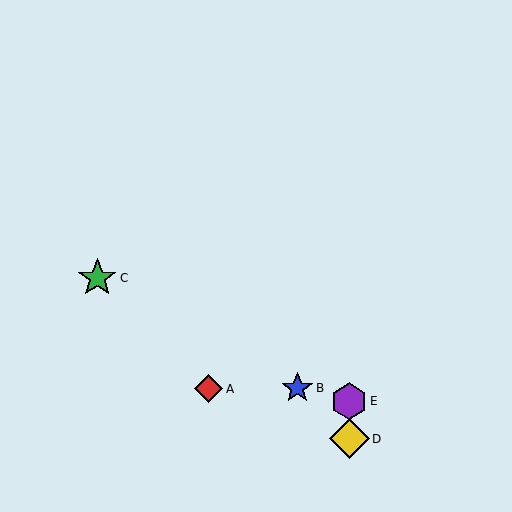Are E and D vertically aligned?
Yes, both are at x≈349.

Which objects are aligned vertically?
Objects D, E are aligned vertically.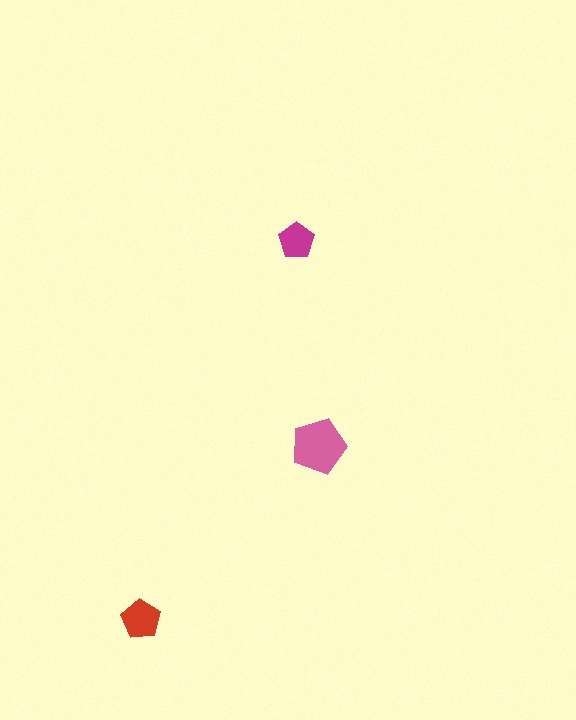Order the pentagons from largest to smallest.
the pink one, the red one, the magenta one.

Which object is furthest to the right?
The pink pentagon is rightmost.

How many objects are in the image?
There are 3 objects in the image.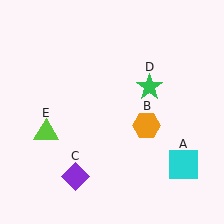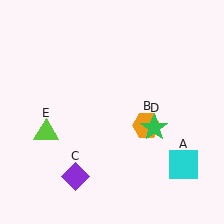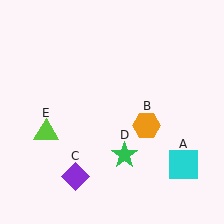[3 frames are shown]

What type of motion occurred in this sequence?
The green star (object D) rotated clockwise around the center of the scene.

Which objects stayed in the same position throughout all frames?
Cyan square (object A) and orange hexagon (object B) and purple diamond (object C) and lime triangle (object E) remained stationary.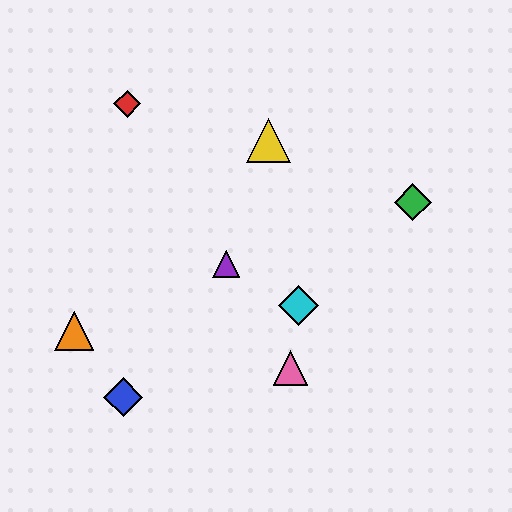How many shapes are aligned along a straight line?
3 shapes (the red diamond, the purple triangle, the pink triangle) are aligned along a straight line.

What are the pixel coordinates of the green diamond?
The green diamond is at (413, 202).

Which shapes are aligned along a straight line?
The red diamond, the purple triangle, the pink triangle are aligned along a straight line.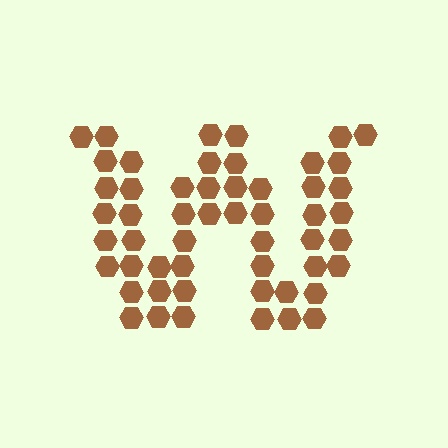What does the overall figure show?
The overall figure shows the letter W.